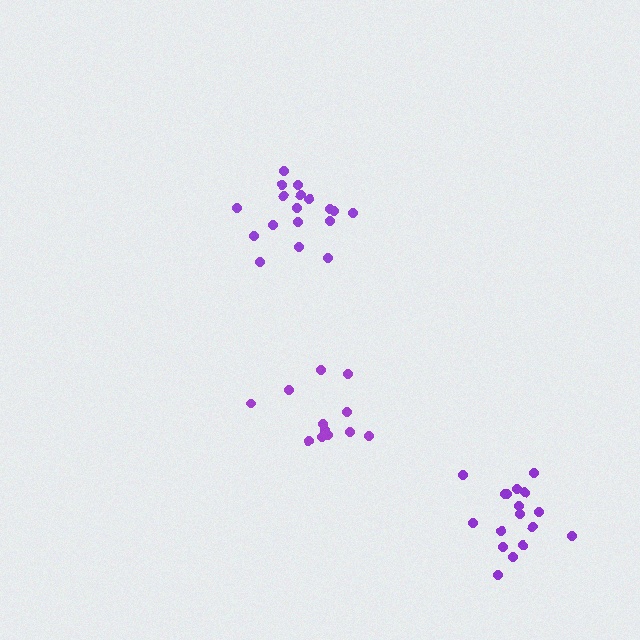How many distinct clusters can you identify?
There are 3 distinct clusters.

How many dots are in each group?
Group 1: 18 dots, Group 2: 12 dots, Group 3: 17 dots (47 total).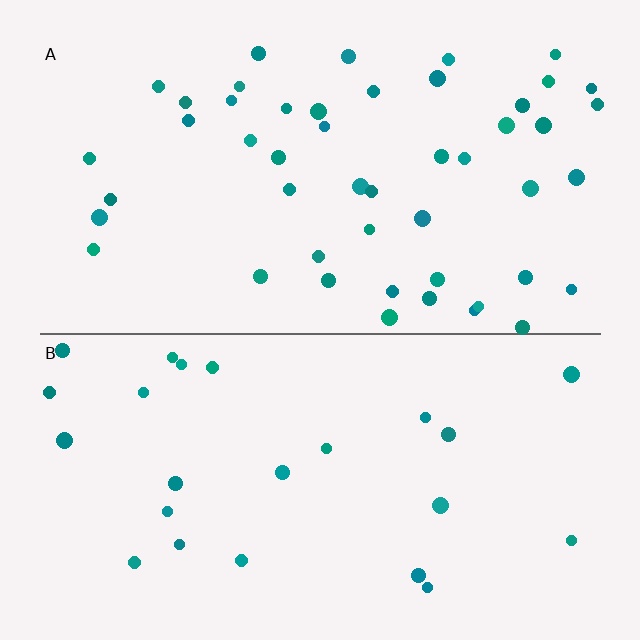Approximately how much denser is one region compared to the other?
Approximately 2.0× — region A over region B.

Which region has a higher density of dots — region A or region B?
A (the top).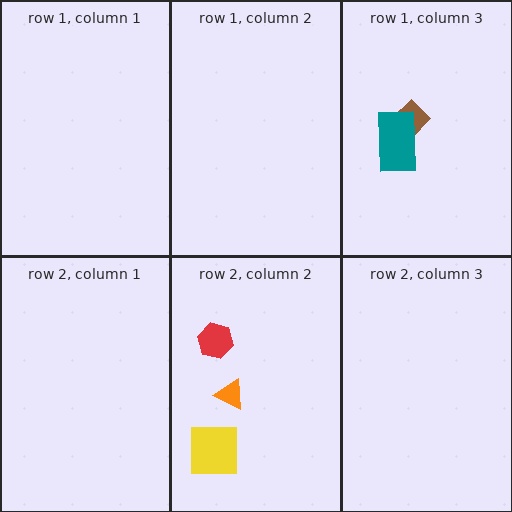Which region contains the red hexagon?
The row 2, column 2 region.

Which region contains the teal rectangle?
The row 1, column 3 region.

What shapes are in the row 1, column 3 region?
The brown diamond, the teal rectangle.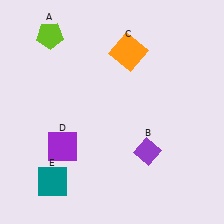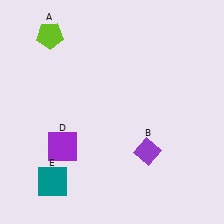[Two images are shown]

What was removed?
The orange square (C) was removed in Image 2.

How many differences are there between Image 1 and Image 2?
There is 1 difference between the two images.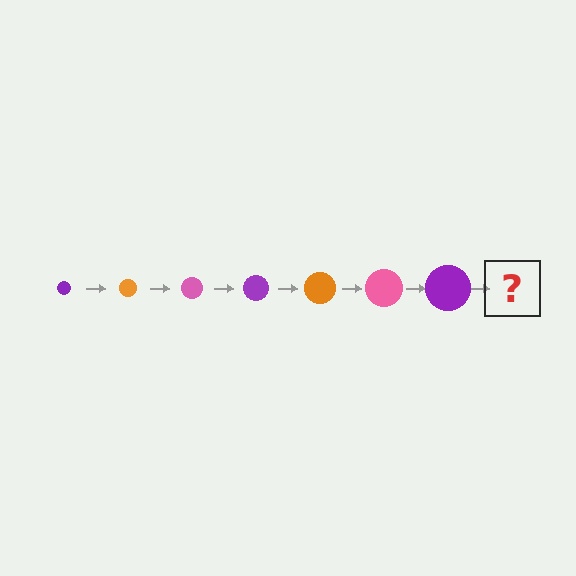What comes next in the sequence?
The next element should be an orange circle, larger than the previous one.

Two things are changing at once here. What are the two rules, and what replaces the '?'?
The two rules are that the circle grows larger each step and the color cycles through purple, orange, and pink. The '?' should be an orange circle, larger than the previous one.